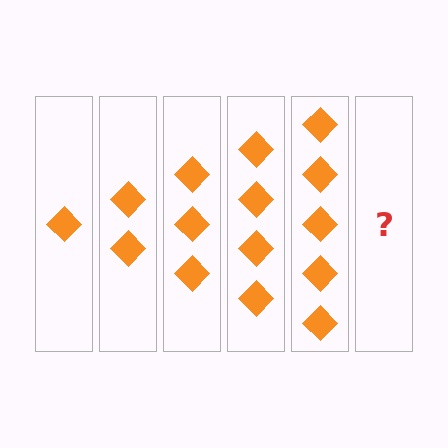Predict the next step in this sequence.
The next step is 6 diamonds.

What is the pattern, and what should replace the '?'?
The pattern is that each step adds one more diamond. The '?' should be 6 diamonds.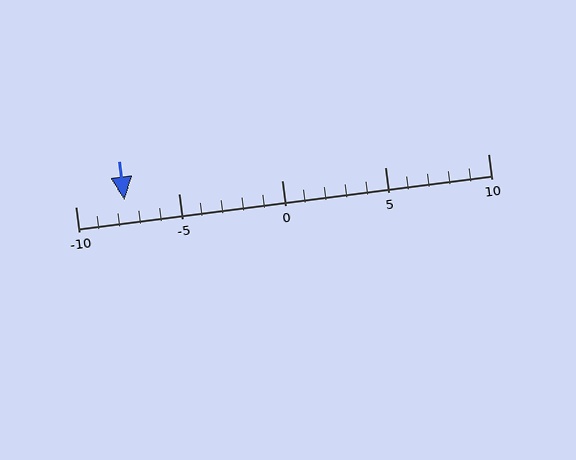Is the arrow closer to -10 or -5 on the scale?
The arrow is closer to -10.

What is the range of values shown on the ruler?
The ruler shows values from -10 to 10.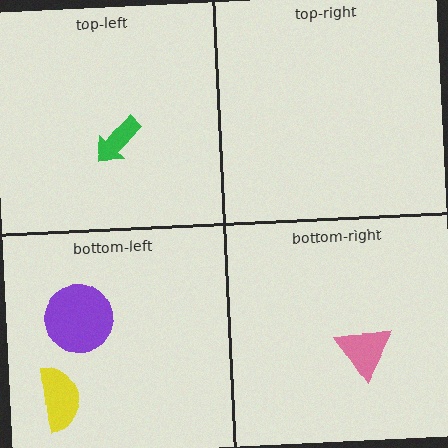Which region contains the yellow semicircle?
The bottom-left region.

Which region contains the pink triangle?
The bottom-right region.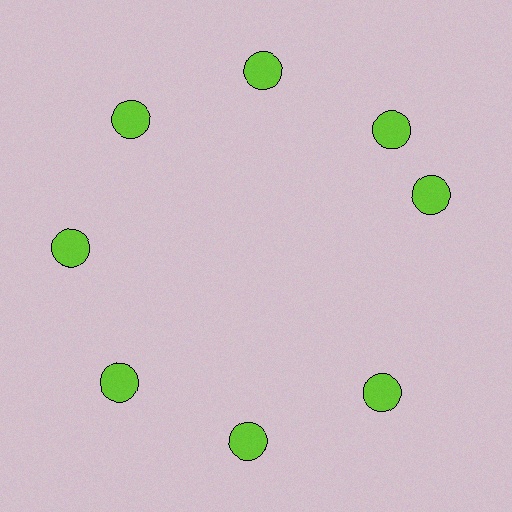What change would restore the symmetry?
The symmetry would be restored by rotating it back into even spacing with its neighbors so that all 8 circles sit at equal angles and equal distance from the center.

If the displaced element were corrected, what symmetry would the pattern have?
It would have 8-fold rotational symmetry — the pattern would map onto itself every 45 degrees.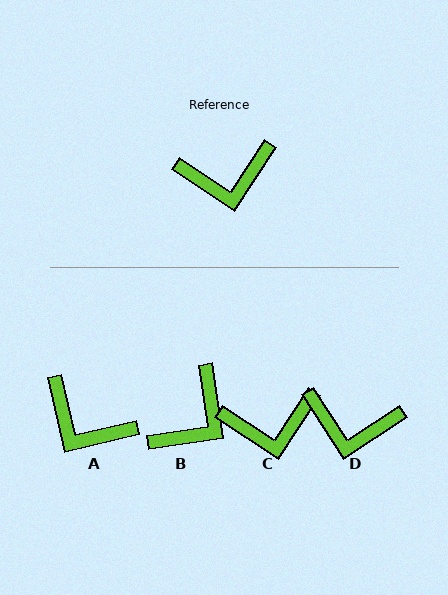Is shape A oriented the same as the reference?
No, it is off by about 44 degrees.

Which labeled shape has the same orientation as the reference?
C.